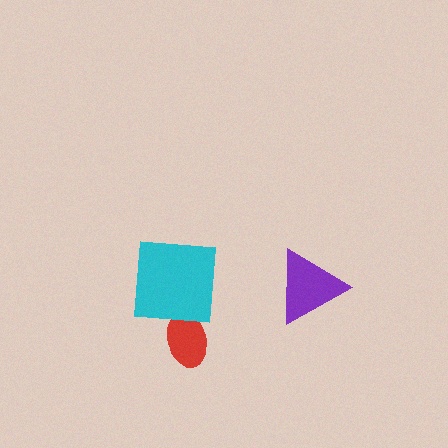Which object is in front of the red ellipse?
The cyan square is in front of the red ellipse.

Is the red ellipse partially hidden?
Yes, it is partially covered by another shape.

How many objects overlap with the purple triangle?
0 objects overlap with the purple triangle.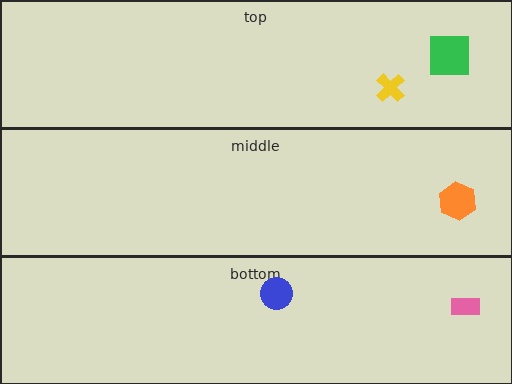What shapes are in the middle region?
The orange hexagon.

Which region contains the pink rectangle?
The bottom region.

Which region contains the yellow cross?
The top region.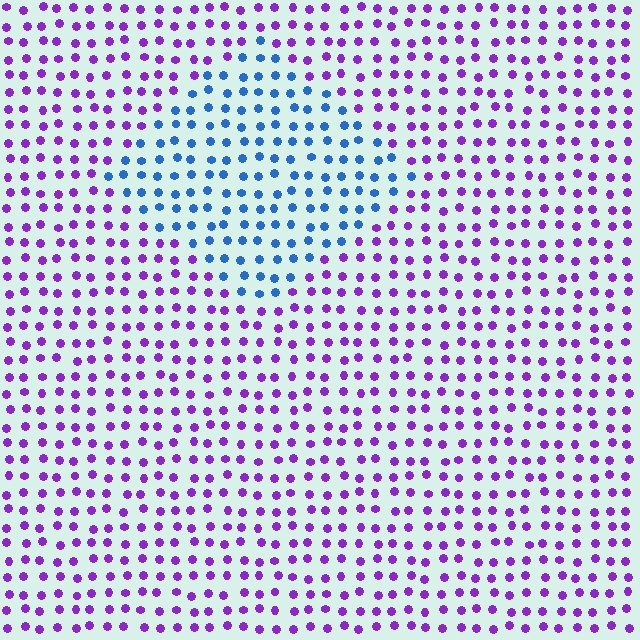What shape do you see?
I see a diamond.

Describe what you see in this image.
The image is filled with small purple elements in a uniform arrangement. A diamond-shaped region is visible where the elements are tinted to a slightly different hue, forming a subtle color boundary.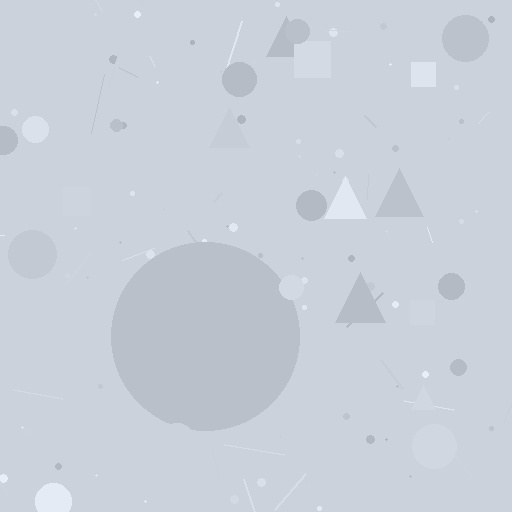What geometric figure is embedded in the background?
A circle is embedded in the background.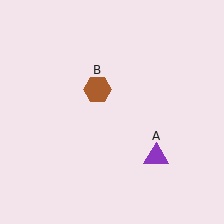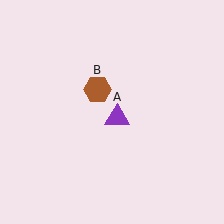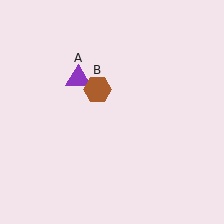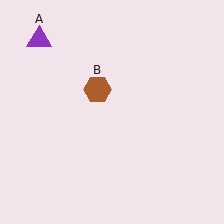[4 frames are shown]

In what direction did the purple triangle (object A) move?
The purple triangle (object A) moved up and to the left.